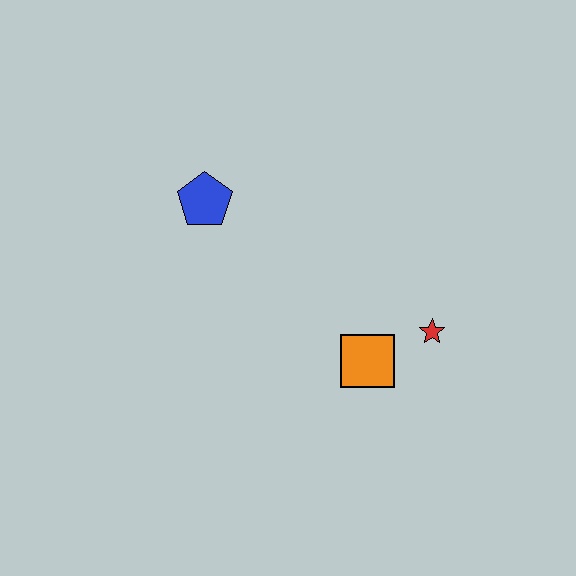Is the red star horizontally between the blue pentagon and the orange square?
No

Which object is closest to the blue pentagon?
The orange square is closest to the blue pentagon.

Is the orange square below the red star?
Yes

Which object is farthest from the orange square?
The blue pentagon is farthest from the orange square.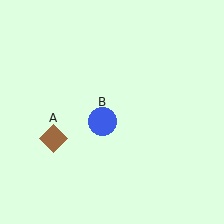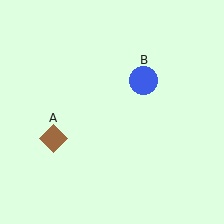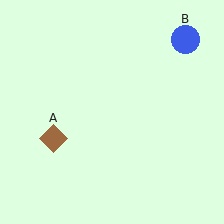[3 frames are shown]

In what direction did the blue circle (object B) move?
The blue circle (object B) moved up and to the right.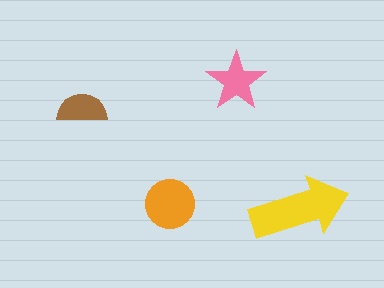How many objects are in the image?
There are 4 objects in the image.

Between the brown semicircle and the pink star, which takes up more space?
The pink star.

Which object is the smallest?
The brown semicircle.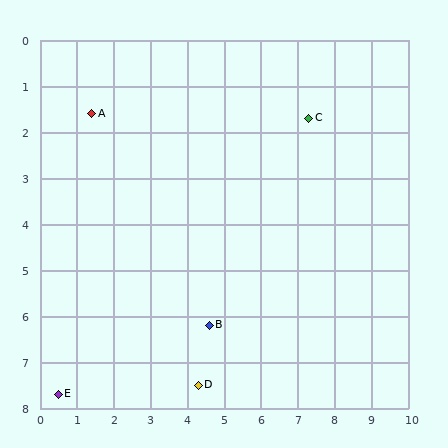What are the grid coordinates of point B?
Point B is at approximately (4.6, 6.2).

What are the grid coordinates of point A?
Point A is at approximately (1.4, 1.6).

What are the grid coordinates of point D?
Point D is at approximately (4.3, 7.5).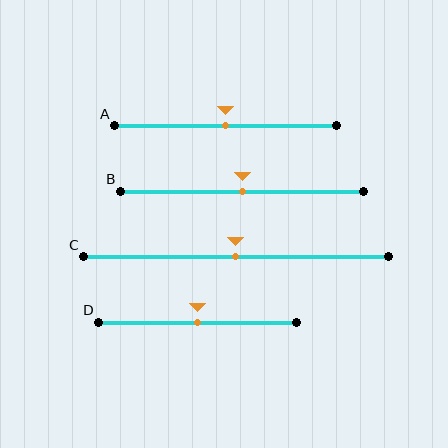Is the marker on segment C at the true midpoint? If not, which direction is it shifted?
Yes, the marker on segment C is at the true midpoint.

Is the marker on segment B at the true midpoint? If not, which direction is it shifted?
Yes, the marker on segment B is at the true midpoint.